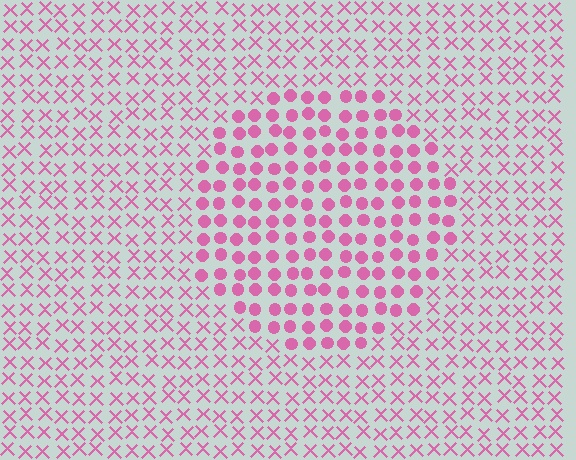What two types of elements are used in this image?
The image uses circles inside the circle region and X marks outside it.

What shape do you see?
I see a circle.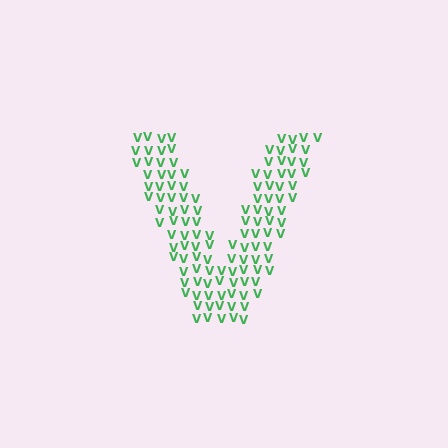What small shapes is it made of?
It is made of small letter V's.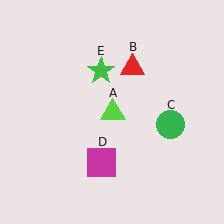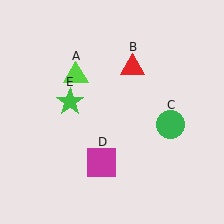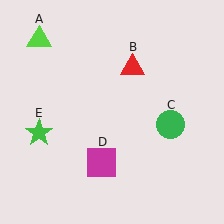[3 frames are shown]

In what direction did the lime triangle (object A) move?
The lime triangle (object A) moved up and to the left.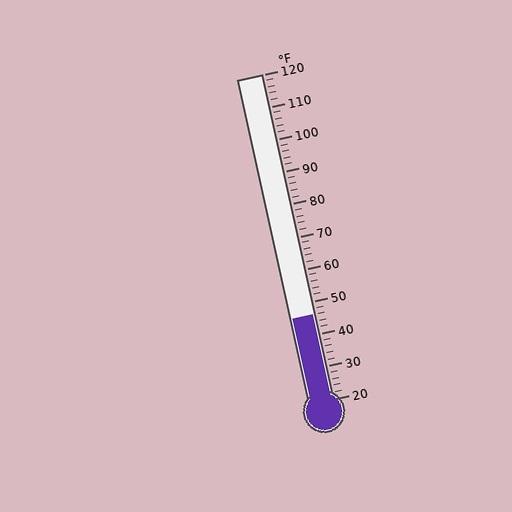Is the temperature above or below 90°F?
The temperature is below 90°F.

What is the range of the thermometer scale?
The thermometer scale ranges from 20°F to 120°F.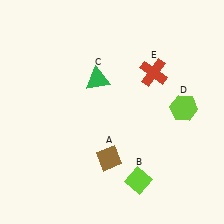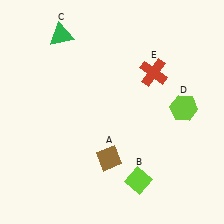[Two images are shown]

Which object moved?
The green triangle (C) moved up.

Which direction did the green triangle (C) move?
The green triangle (C) moved up.